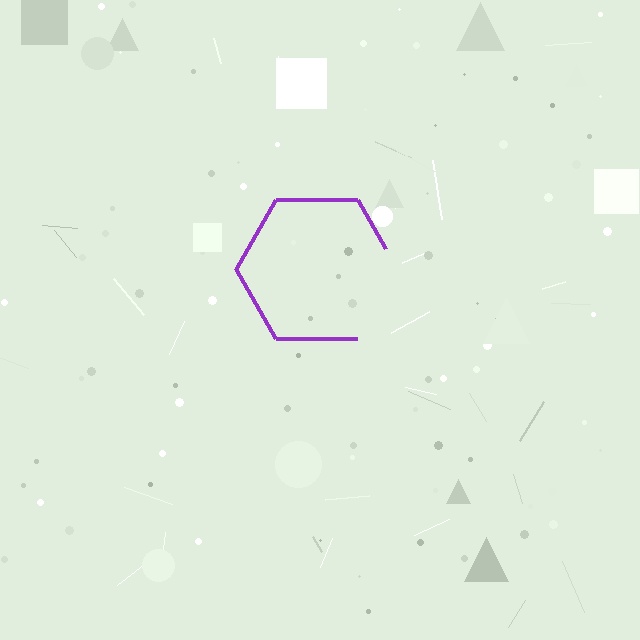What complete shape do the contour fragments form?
The contour fragments form a hexagon.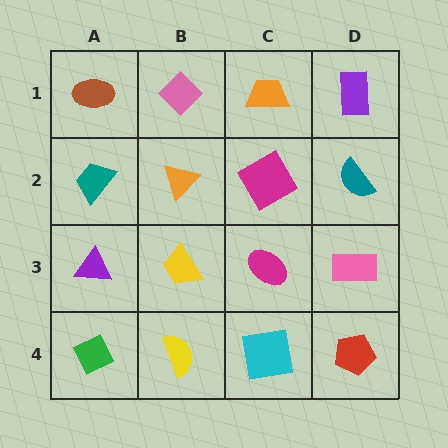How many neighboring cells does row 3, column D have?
3.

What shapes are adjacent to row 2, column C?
An orange trapezoid (row 1, column C), a magenta ellipse (row 3, column C), an orange triangle (row 2, column B), a teal semicircle (row 2, column D).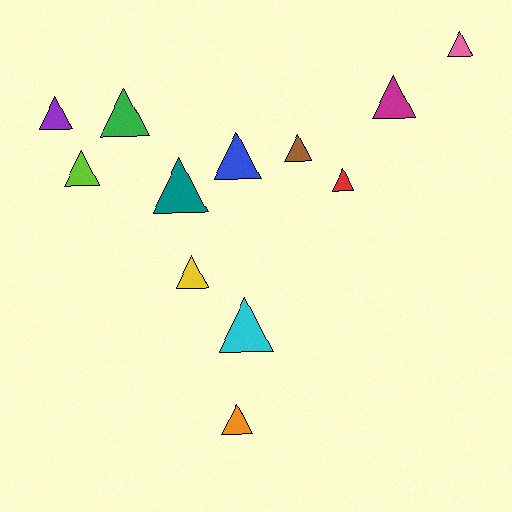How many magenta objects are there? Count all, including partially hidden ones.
There is 1 magenta object.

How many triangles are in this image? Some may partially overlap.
There are 12 triangles.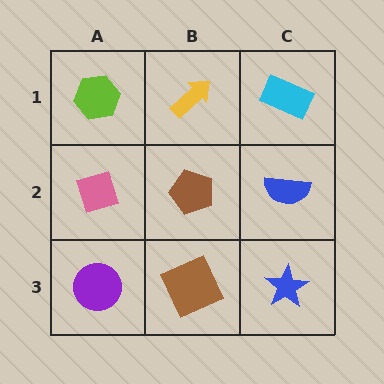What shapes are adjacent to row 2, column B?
A yellow arrow (row 1, column B), a brown square (row 3, column B), a pink diamond (row 2, column A), a blue semicircle (row 2, column C).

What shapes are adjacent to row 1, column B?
A brown pentagon (row 2, column B), a lime hexagon (row 1, column A), a cyan rectangle (row 1, column C).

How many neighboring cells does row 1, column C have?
2.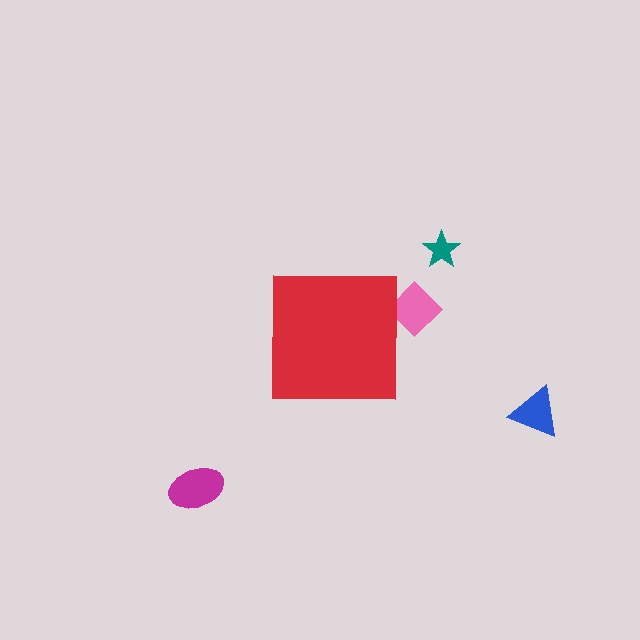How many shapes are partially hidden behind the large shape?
1 shape is partially hidden.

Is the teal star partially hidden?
No, the teal star is fully visible.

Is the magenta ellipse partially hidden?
No, the magenta ellipse is fully visible.